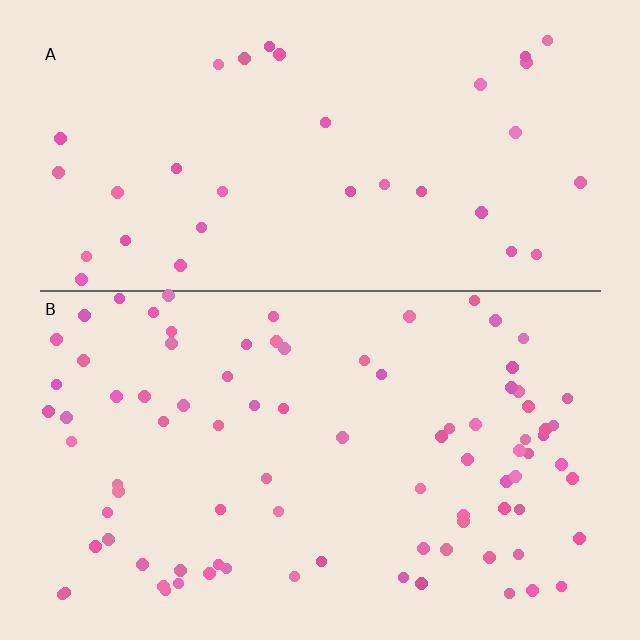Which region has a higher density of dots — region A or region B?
B (the bottom).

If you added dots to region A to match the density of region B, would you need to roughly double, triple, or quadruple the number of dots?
Approximately triple.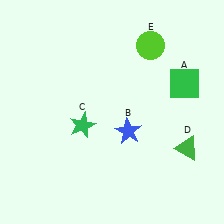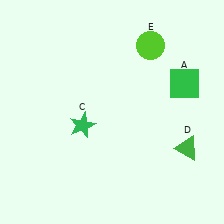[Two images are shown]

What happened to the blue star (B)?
The blue star (B) was removed in Image 2. It was in the bottom-right area of Image 1.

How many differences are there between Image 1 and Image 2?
There is 1 difference between the two images.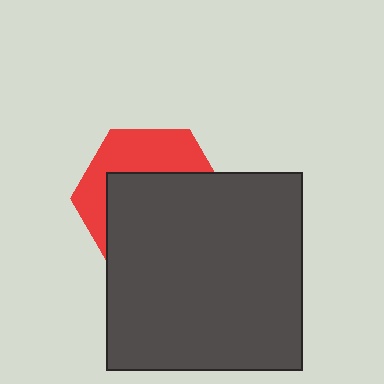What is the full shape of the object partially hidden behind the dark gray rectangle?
The partially hidden object is a red hexagon.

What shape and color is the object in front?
The object in front is a dark gray rectangle.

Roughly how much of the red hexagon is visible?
A small part of it is visible (roughly 38%).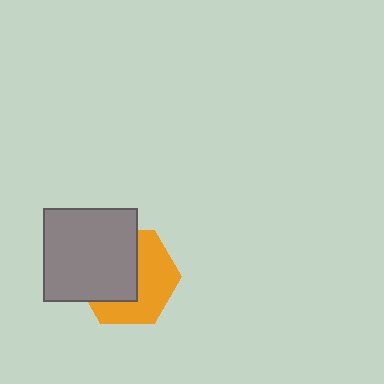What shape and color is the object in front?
The object in front is a gray square.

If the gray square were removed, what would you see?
You would see the complete orange hexagon.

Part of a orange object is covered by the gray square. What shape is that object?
It is a hexagon.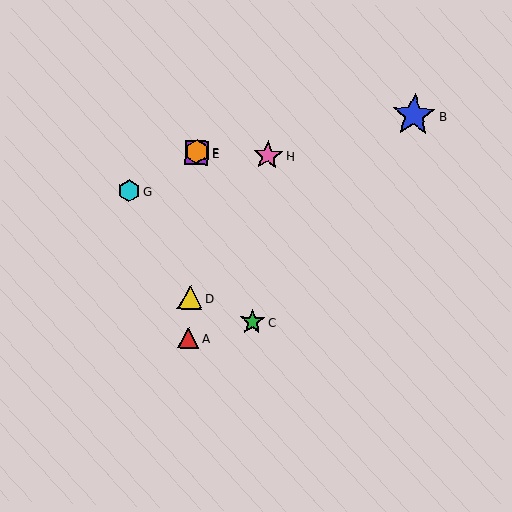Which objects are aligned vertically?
Objects A, D, E, F are aligned vertically.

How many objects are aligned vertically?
4 objects (A, D, E, F) are aligned vertically.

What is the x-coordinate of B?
Object B is at x≈414.